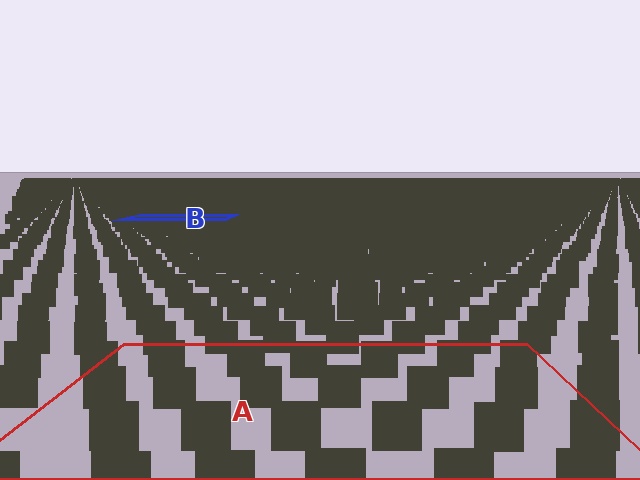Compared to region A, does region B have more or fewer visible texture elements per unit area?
Region B has more texture elements per unit area — they are packed more densely because it is farther away.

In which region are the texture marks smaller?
The texture marks are smaller in region B, because it is farther away.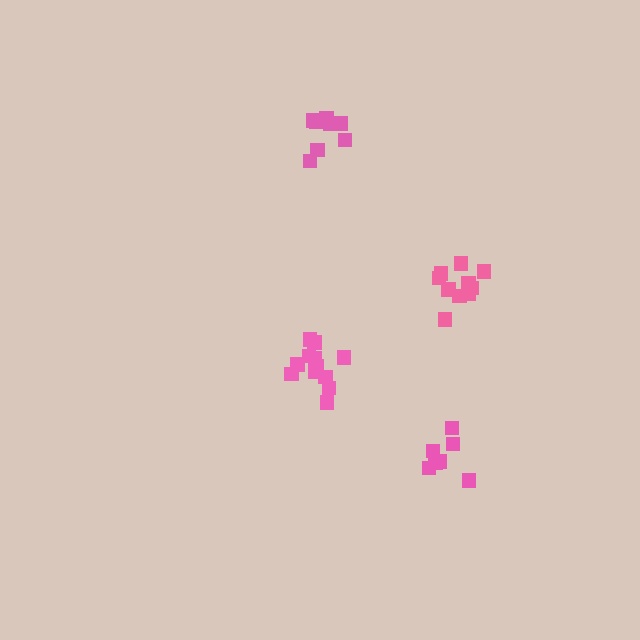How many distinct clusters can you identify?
There are 4 distinct clusters.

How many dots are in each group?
Group 1: 7 dots, Group 2: 9 dots, Group 3: 11 dots, Group 4: 12 dots (39 total).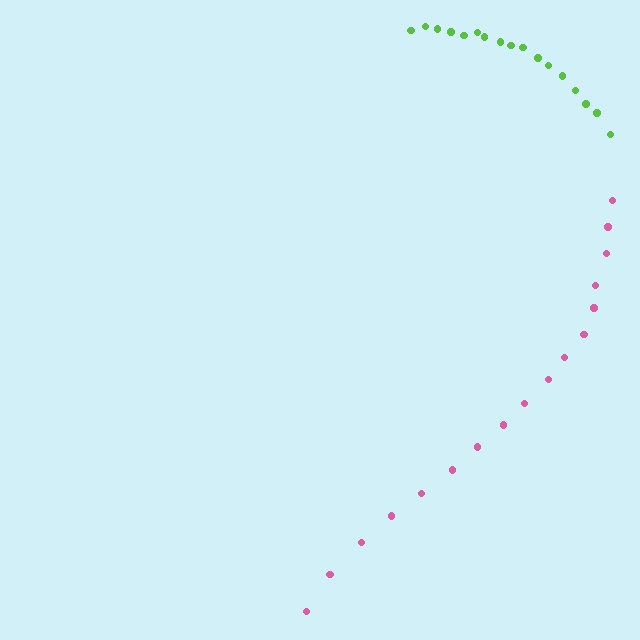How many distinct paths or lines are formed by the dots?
There are 2 distinct paths.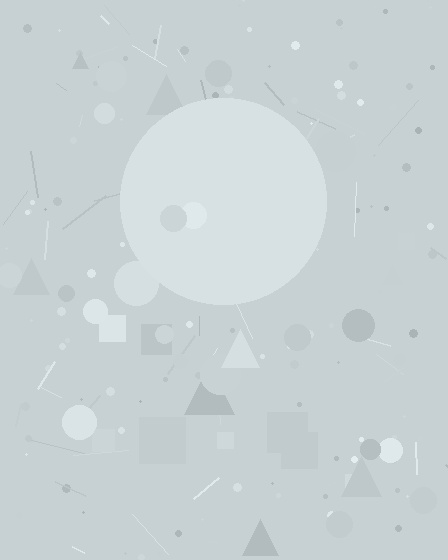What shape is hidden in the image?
A circle is hidden in the image.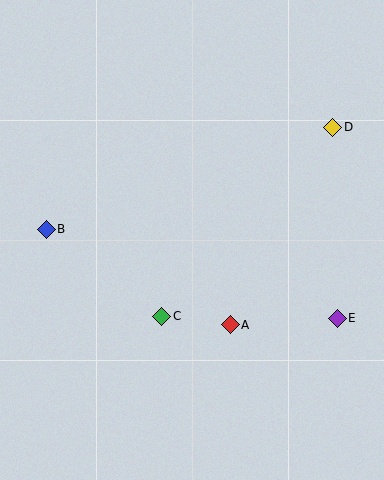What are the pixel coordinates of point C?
Point C is at (162, 316).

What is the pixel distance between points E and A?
The distance between E and A is 107 pixels.